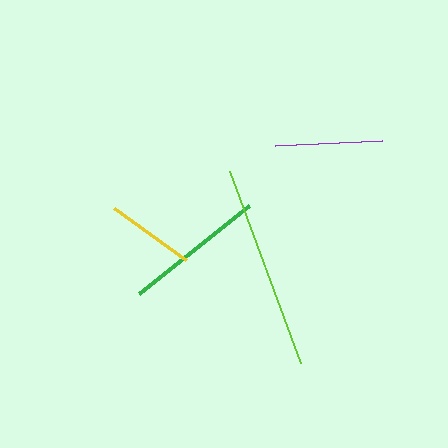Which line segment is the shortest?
The yellow line is the shortest at approximately 89 pixels.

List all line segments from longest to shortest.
From longest to shortest: lime, green, purple, yellow.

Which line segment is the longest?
The lime line is the longest at approximately 204 pixels.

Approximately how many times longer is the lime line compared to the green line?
The lime line is approximately 1.5 times the length of the green line.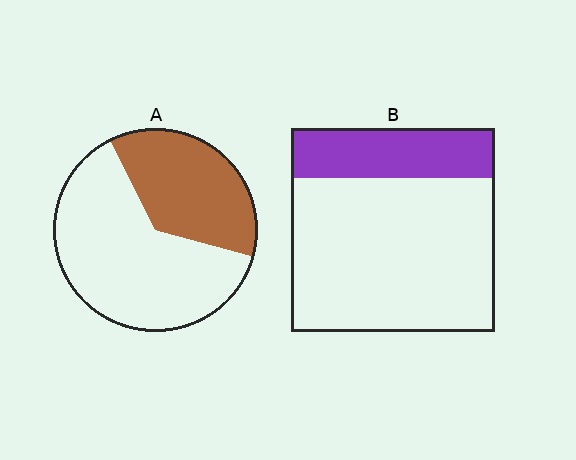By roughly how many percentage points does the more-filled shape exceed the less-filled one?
By roughly 10 percentage points (A over B).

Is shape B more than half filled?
No.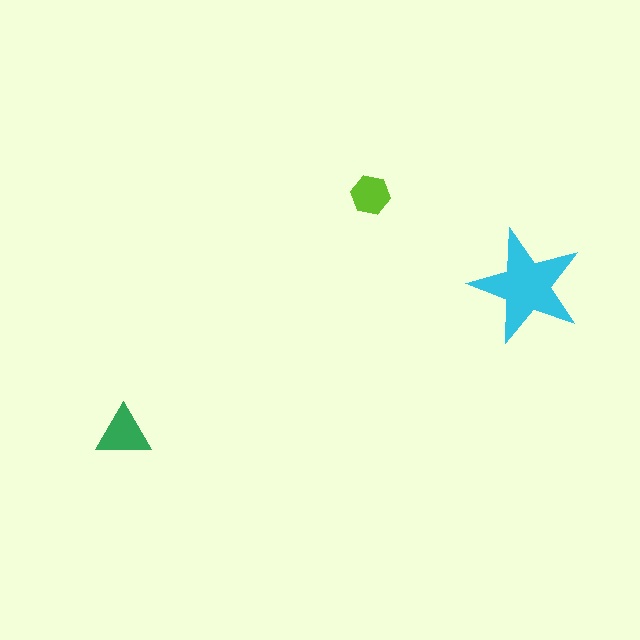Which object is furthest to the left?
The green triangle is leftmost.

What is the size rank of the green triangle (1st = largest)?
2nd.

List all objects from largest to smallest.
The cyan star, the green triangle, the lime hexagon.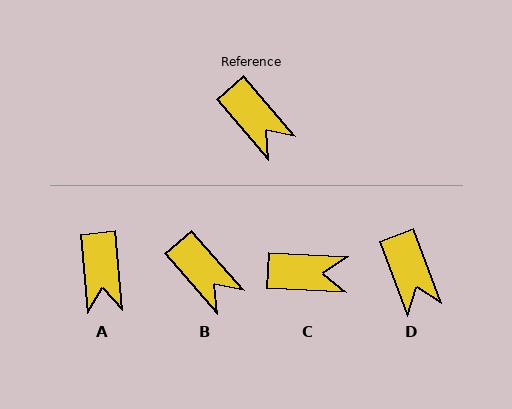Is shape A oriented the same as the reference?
No, it is off by about 36 degrees.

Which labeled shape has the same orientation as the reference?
B.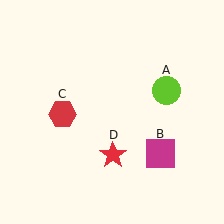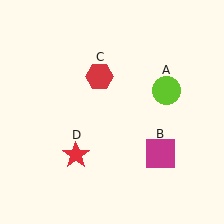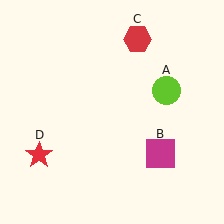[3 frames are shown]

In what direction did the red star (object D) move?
The red star (object D) moved left.